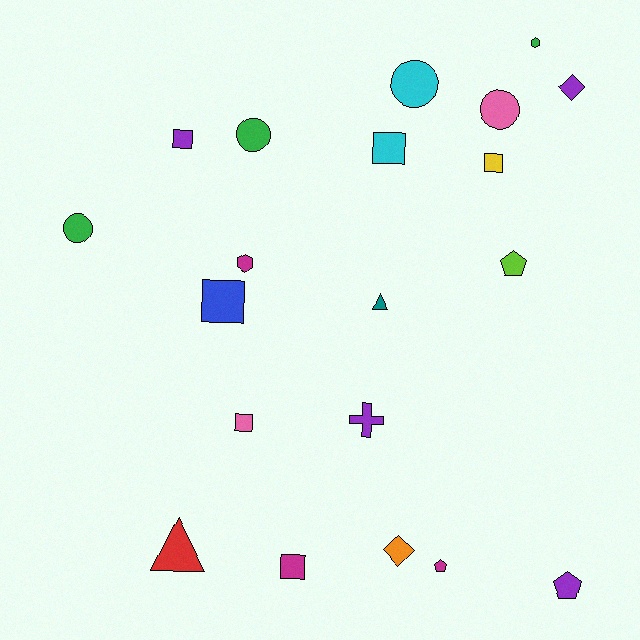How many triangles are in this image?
There are 2 triangles.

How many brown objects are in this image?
There are no brown objects.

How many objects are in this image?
There are 20 objects.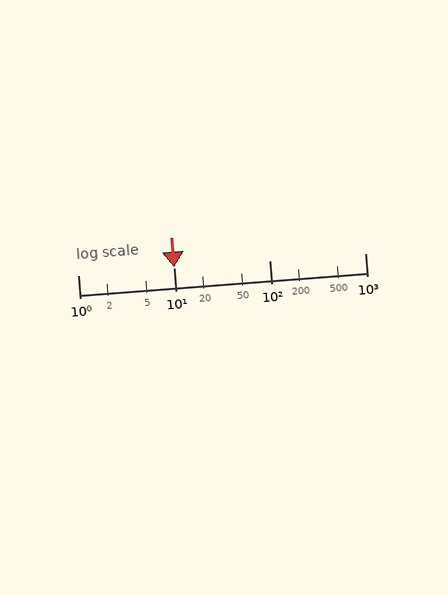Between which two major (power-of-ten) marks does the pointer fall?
The pointer is between 10 and 100.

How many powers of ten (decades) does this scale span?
The scale spans 3 decades, from 1 to 1000.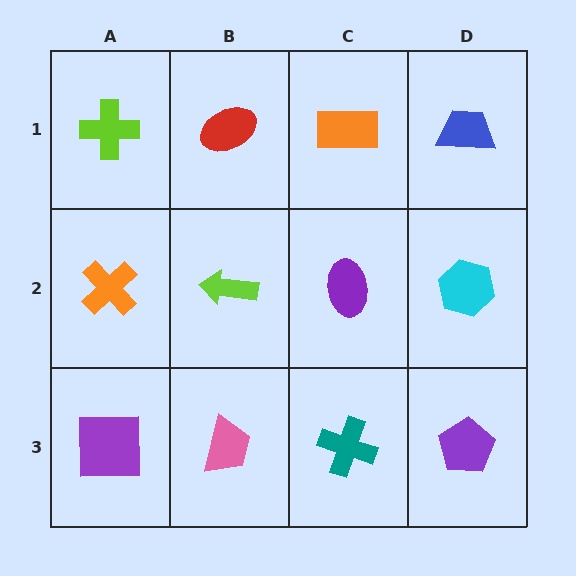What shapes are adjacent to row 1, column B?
A lime arrow (row 2, column B), a lime cross (row 1, column A), an orange rectangle (row 1, column C).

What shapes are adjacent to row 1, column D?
A cyan hexagon (row 2, column D), an orange rectangle (row 1, column C).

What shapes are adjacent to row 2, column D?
A blue trapezoid (row 1, column D), a purple pentagon (row 3, column D), a purple ellipse (row 2, column C).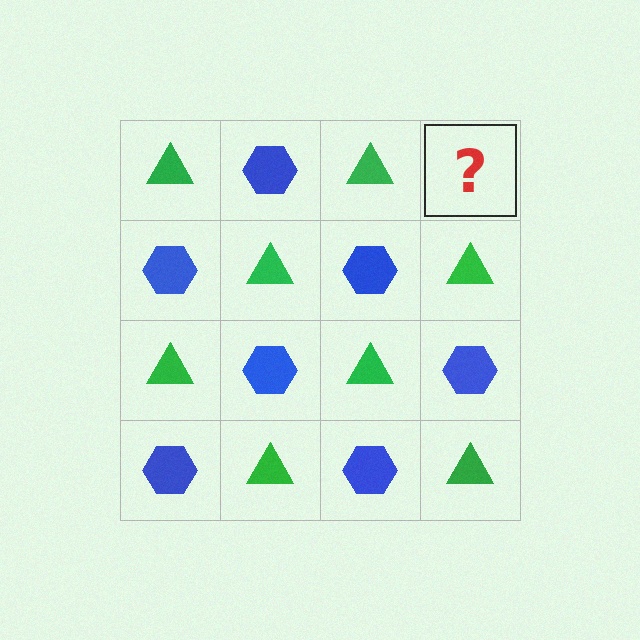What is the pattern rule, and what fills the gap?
The rule is that it alternates green triangle and blue hexagon in a checkerboard pattern. The gap should be filled with a blue hexagon.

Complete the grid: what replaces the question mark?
The question mark should be replaced with a blue hexagon.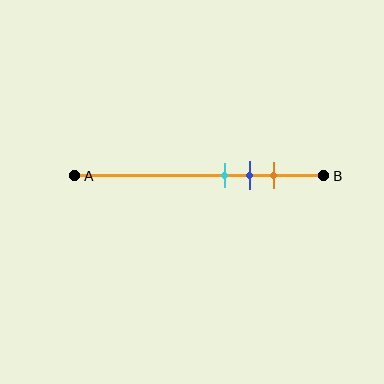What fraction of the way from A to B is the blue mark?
The blue mark is approximately 70% (0.7) of the way from A to B.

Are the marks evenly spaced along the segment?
Yes, the marks are approximately evenly spaced.